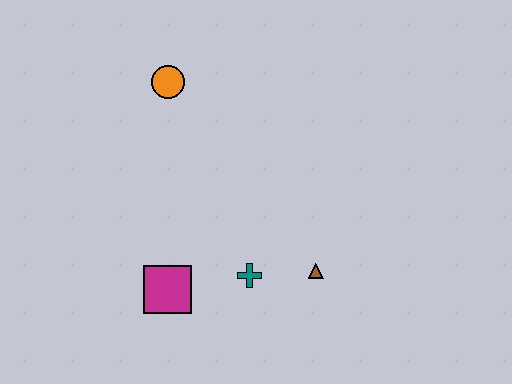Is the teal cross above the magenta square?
Yes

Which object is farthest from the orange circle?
The brown triangle is farthest from the orange circle.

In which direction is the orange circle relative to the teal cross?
The orange circle is above the teal cross.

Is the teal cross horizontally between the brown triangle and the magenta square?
Yes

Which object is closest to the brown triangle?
The teal cross is closest to the brown triangle.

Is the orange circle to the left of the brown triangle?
Yes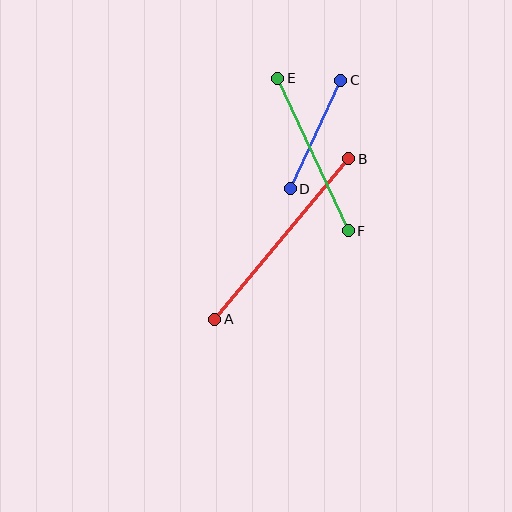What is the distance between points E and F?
The distance is approximately 168 pixels.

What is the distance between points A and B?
The distance is approximately 209 pixels.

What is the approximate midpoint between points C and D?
The midpoint is at approximately (316, 134) pixels.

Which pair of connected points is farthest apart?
Points A and B are farthest apart.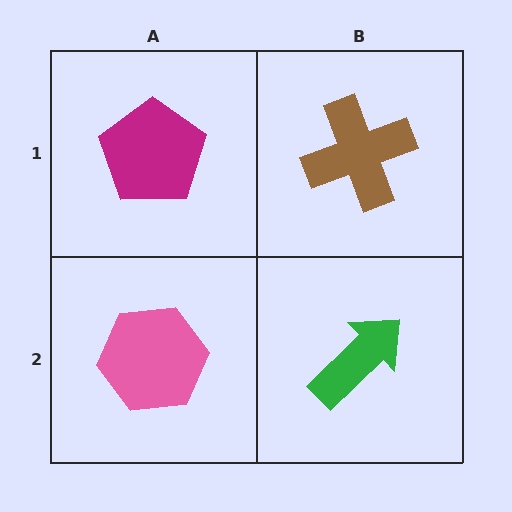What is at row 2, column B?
A green arrow.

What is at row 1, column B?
A brown cross.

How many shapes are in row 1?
2 shapes.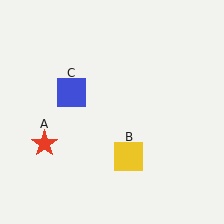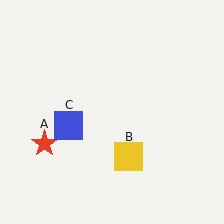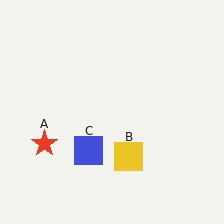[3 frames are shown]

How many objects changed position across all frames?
1 object changed position: blue square (object C).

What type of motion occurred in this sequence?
The blue square (object C) rotated counterclockwise around the center of the scene.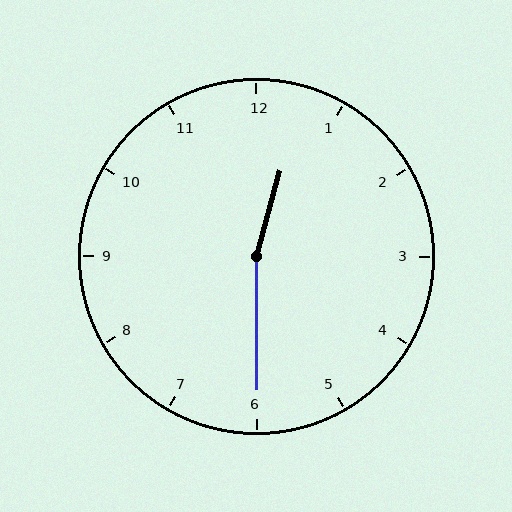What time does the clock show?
12:30.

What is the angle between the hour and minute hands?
Approximately 165 degrees.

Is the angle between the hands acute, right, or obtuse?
It is obtuse.